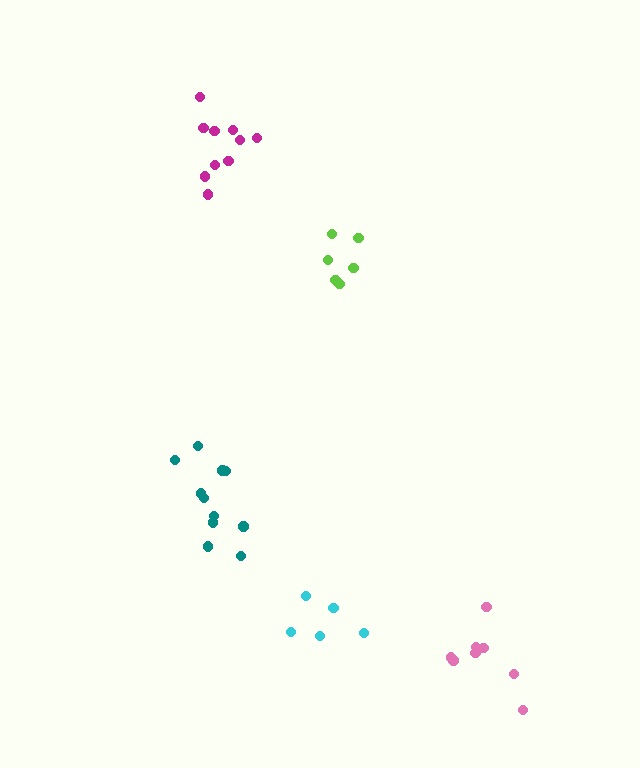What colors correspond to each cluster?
The clusters are colored: teal, pink, lime, cyan, magenta.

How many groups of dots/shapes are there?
There are 5 groups.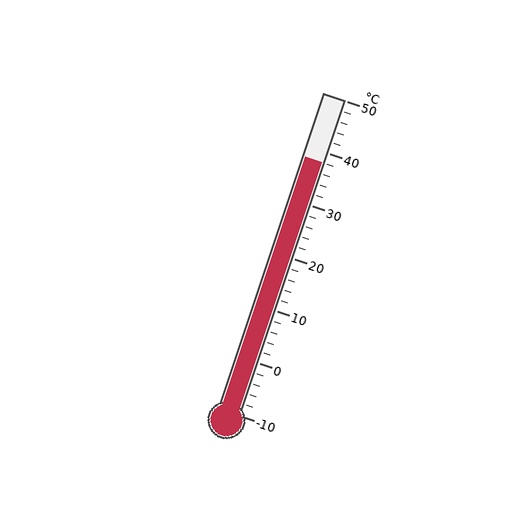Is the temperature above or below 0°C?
The temperature is above 0°C.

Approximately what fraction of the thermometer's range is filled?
The thermometer is filled to approximately 80% of its range.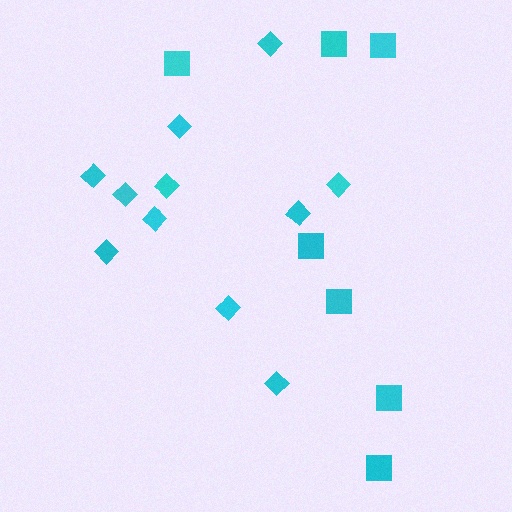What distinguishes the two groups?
There are 2 groups: one group of squares (7) and one group of diamonds (11).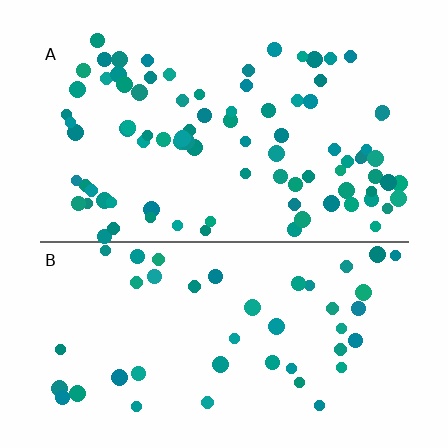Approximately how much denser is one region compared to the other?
Approximately 2.0× — region A over region B.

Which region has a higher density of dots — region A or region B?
A (the top).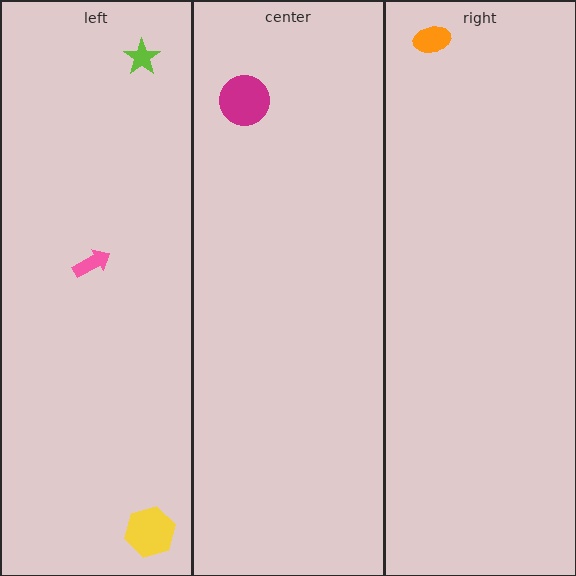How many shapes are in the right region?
1.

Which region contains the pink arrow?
The left region.